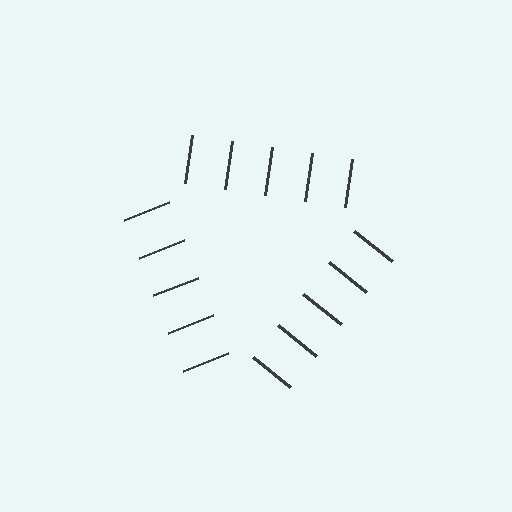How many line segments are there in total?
15 — 5 along each of the 3 edges.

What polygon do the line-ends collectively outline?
An illusory triangle — the line segments terminate on its edges but no continuous stroke is drawn.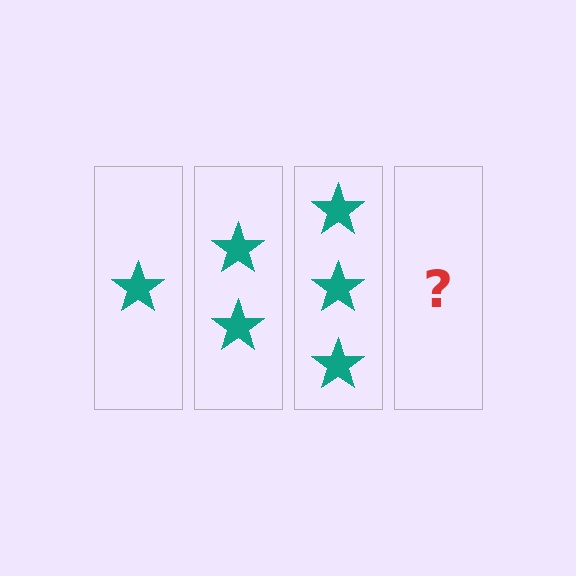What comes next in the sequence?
The next element should be 4 stars.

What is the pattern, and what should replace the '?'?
The pattern is that each step adds one more star. The '?' should be 4 stars.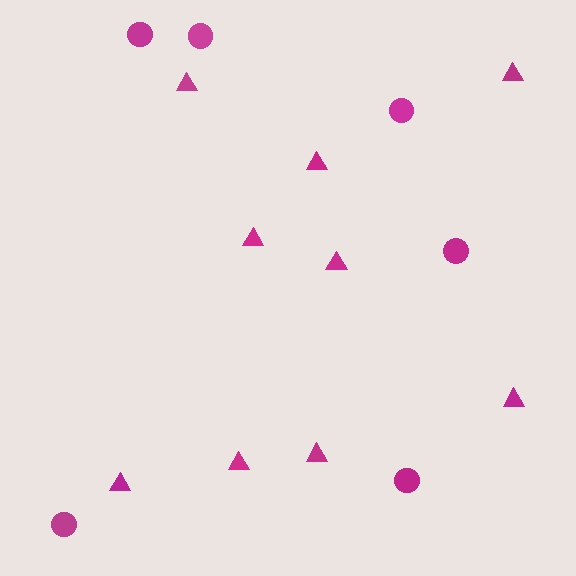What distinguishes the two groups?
There are 2 groups: one group of triangles (9) and one group of circles (6).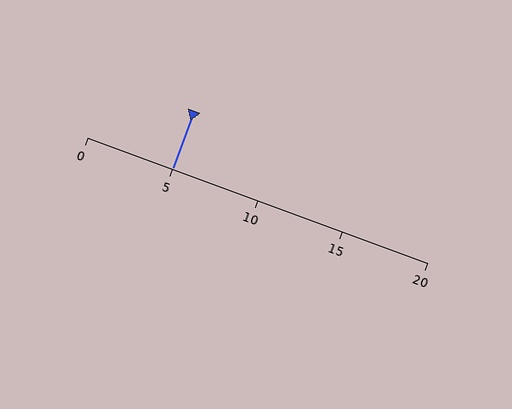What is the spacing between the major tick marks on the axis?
The major ticks are spaced 5 apart.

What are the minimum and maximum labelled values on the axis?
The axis runs from 0 to 20.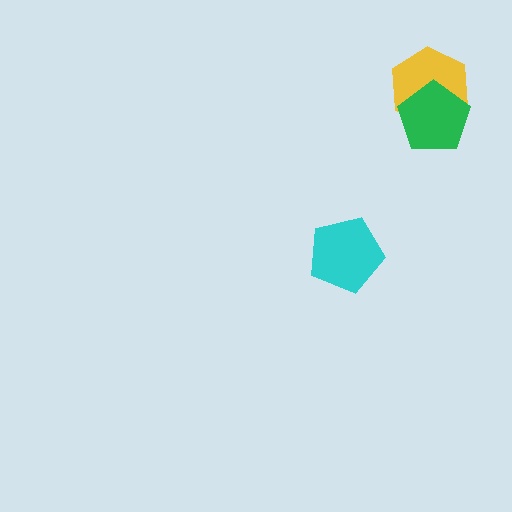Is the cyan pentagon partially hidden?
No, no other shape covers it.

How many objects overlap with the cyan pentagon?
0 objects overlap with the cyan pentagon.